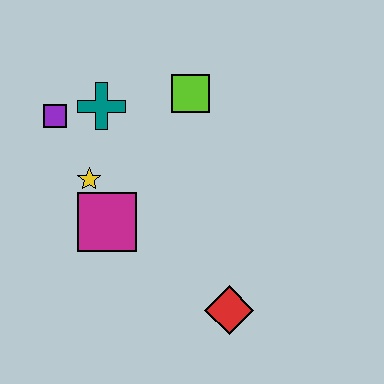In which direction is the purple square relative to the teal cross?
The purple square is to the left of the teal cross.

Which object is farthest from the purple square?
The red diamond is farthest from the purple square.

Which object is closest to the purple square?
The teal cross is closest to the purple square.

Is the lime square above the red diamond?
Yes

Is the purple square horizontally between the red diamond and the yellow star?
No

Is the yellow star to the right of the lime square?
No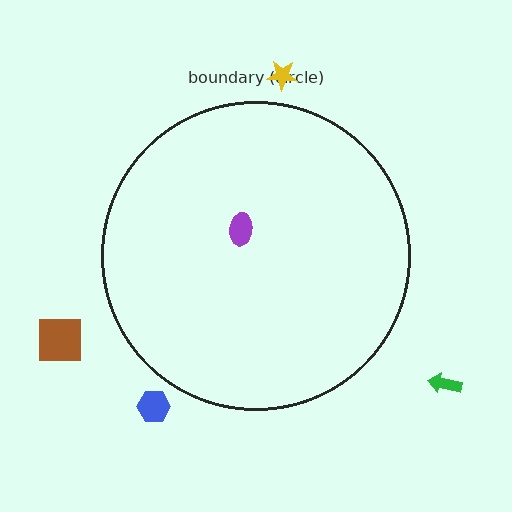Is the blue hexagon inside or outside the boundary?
Outside.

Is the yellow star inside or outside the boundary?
Outside.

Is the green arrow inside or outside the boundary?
Outside.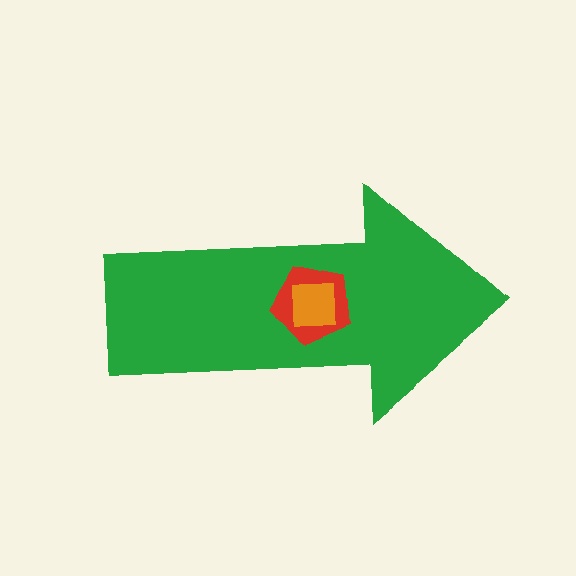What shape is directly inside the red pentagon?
The orange square.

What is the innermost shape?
The orange square.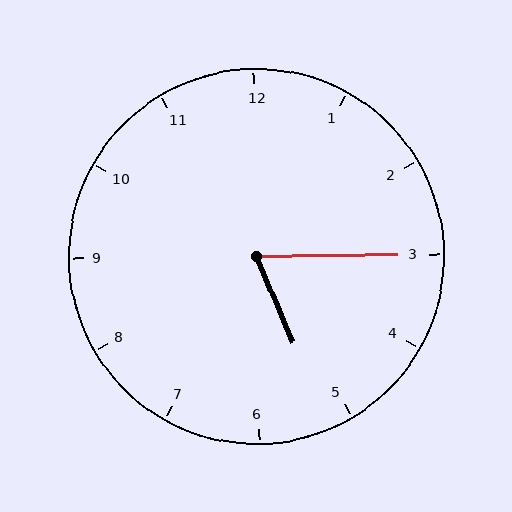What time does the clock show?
5:15.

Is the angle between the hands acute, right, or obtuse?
It is acute.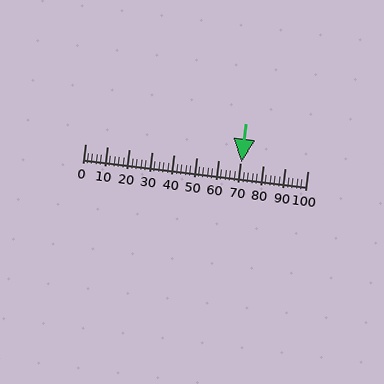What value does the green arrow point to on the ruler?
The green arrow points to approximately 70.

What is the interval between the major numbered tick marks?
The major tick marks are spaced 10 units apart.